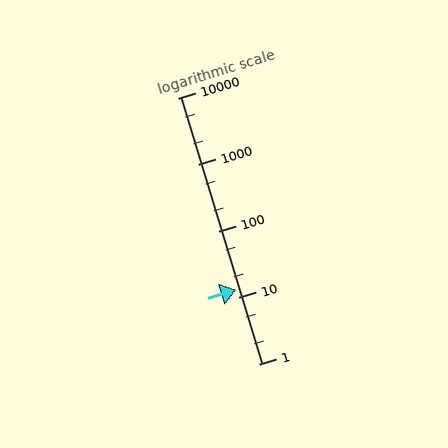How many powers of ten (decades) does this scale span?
The scale spans 4 decades, from 1 to 10000.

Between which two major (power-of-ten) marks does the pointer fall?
The pointer is between 10 and 100.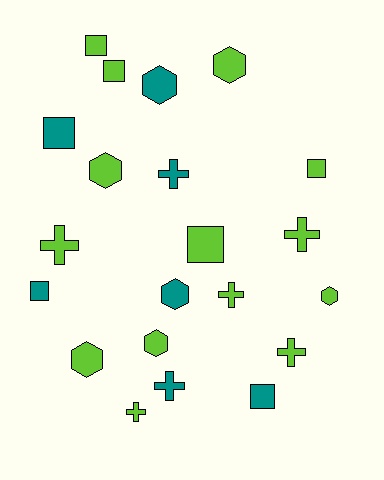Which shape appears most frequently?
Hexagon, with 7 objects.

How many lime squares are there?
There are 4 lime squares.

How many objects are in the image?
There are 21 objects.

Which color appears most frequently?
Lime, with 14 objects.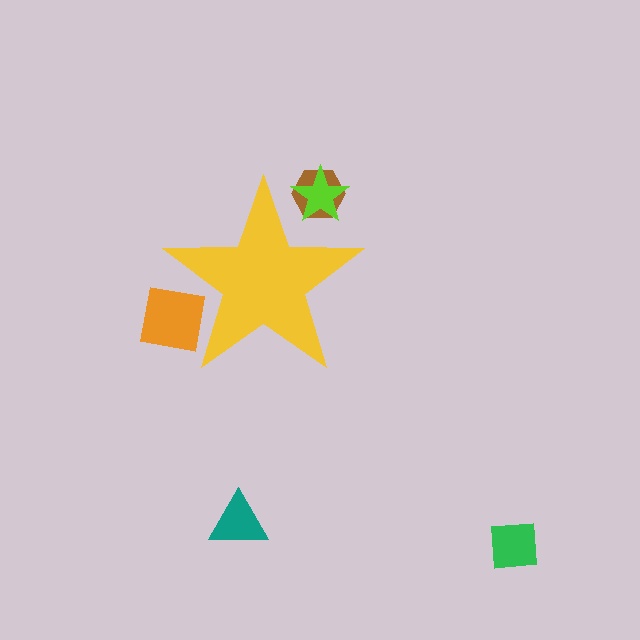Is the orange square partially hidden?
Yes, the orange square is partially hidden behind the yellow star.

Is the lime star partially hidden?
Yes, the lime star is partially hidden behind the yellow star.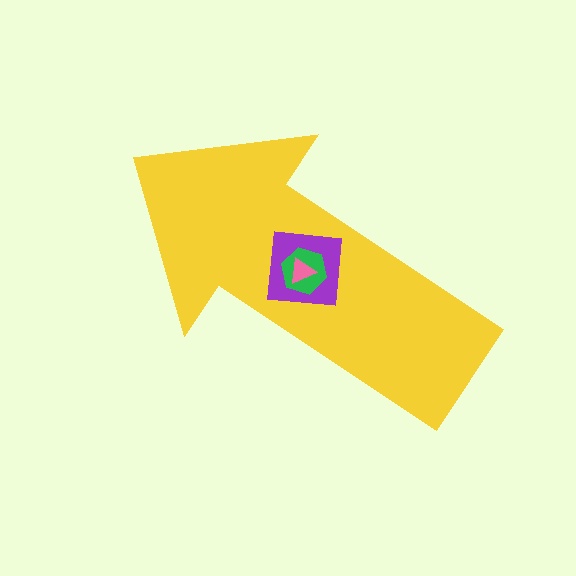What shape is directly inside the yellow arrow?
The purple square.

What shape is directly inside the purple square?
The green hexagon.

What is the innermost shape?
The pink triangle.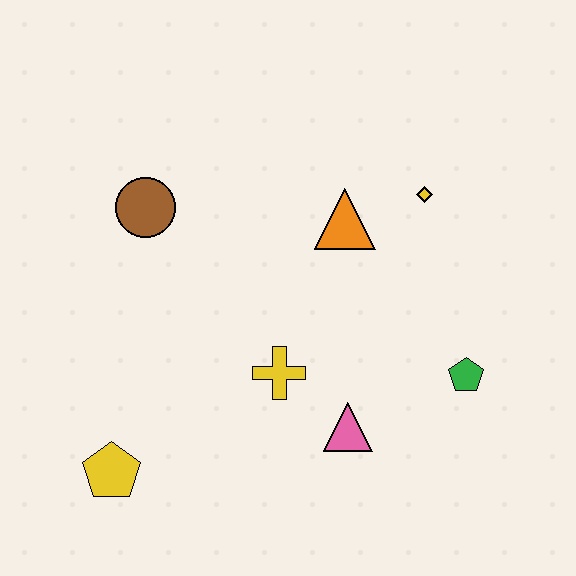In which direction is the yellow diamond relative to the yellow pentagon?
The yellow diamond is to the right of the yellow pentagon.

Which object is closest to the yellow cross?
The pink triangle is closest to the yellow cross.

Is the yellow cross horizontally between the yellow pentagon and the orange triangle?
Yes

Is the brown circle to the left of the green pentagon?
Yes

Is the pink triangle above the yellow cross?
No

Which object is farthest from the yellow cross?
The yellow diamond is farthest from the yellow cross.